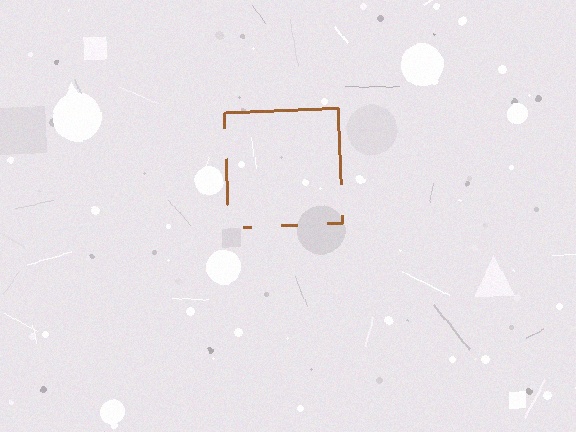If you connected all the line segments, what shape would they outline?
They would outline a square.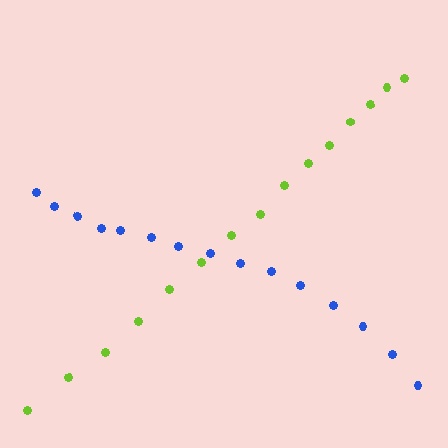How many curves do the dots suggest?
There are 2 distinct paths.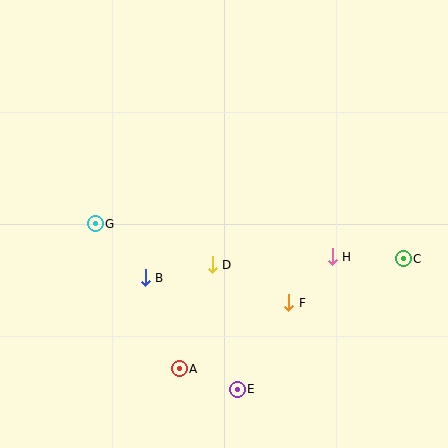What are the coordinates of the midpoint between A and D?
The midpoint between A and D is at (196, 317).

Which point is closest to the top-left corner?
Point G is closest to the top-left corner.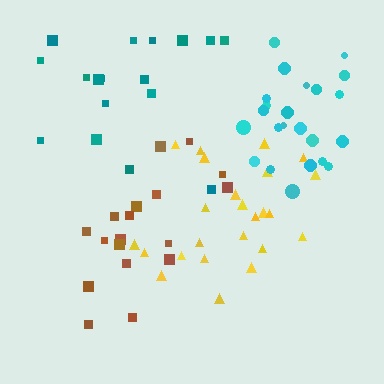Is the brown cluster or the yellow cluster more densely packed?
Yellow.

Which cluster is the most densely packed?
Cyan.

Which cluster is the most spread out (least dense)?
Teal.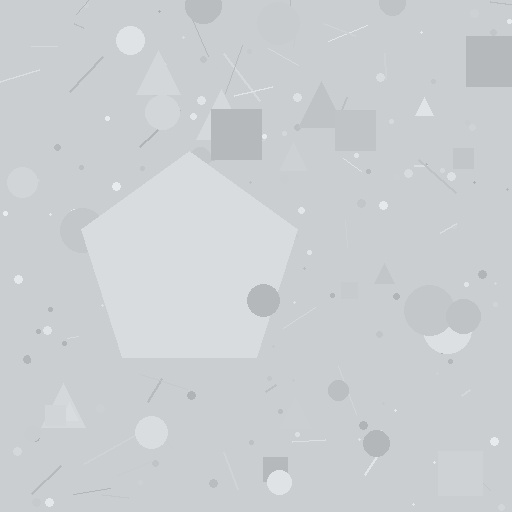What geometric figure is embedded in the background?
A pentagon is embedded in the background.